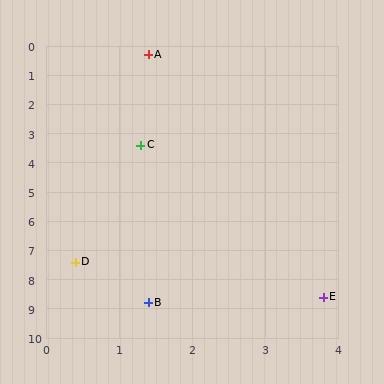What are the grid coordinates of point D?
Point D is at approximately (0.4, 7.4).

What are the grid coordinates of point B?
Point B is at approximately (1.4, 8.8).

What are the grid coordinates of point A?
Point A is at approximately (1.4, 0.3).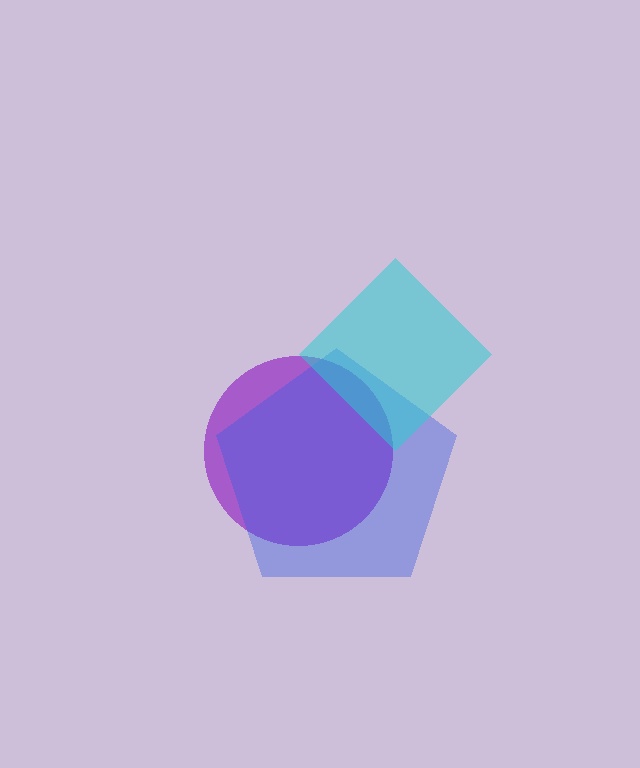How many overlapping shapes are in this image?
There are 3 overlapping shapes in the image.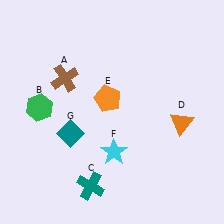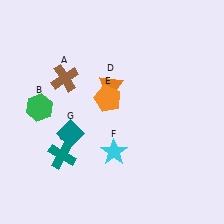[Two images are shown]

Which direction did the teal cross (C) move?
The teal cross (C) moved up.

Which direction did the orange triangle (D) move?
The orange triangle (D) moved left.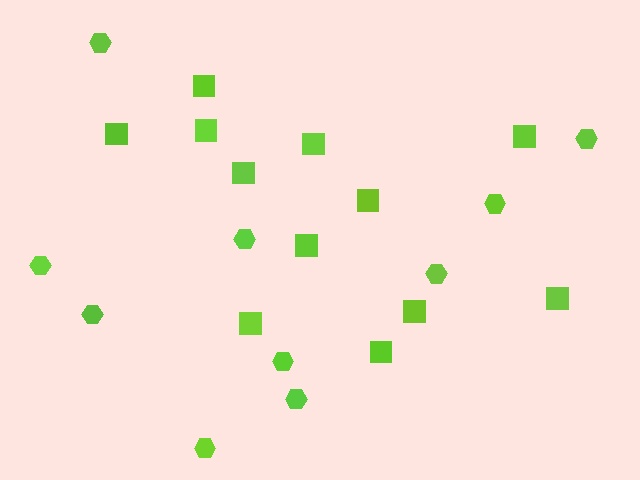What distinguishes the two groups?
There are 2 groups: one group of hexagons (10) and one group of squares (12).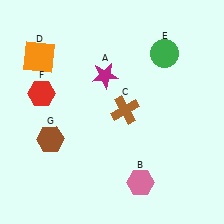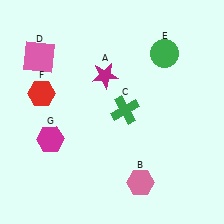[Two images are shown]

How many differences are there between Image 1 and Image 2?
There are 3 differences between the two images.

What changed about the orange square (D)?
In Image 1, D is orange. In Image 2, it changed to pink.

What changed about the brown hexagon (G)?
In Image 1, G is brown. In Image 2, it changed to magenta.